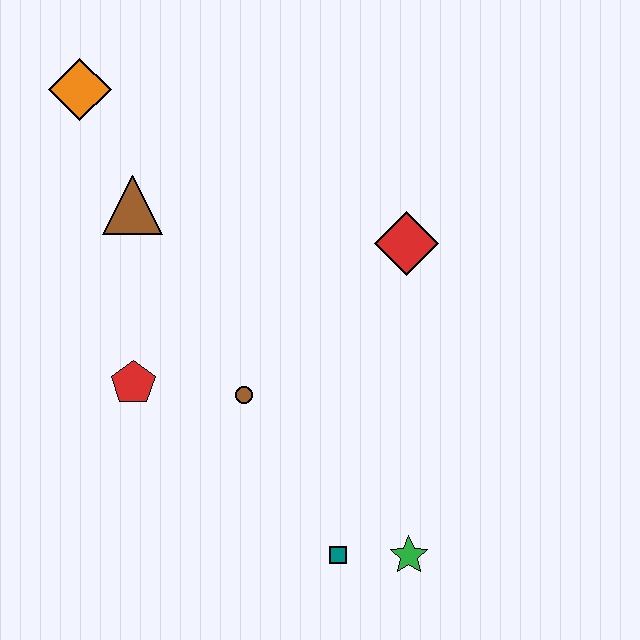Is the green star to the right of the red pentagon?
Yes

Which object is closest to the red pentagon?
The brown circle is closest to the red pentagon.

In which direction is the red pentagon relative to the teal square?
The red pentagon is to the left of the teal square.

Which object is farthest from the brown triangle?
The green star is farthest from the brown triangle.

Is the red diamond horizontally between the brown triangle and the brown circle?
No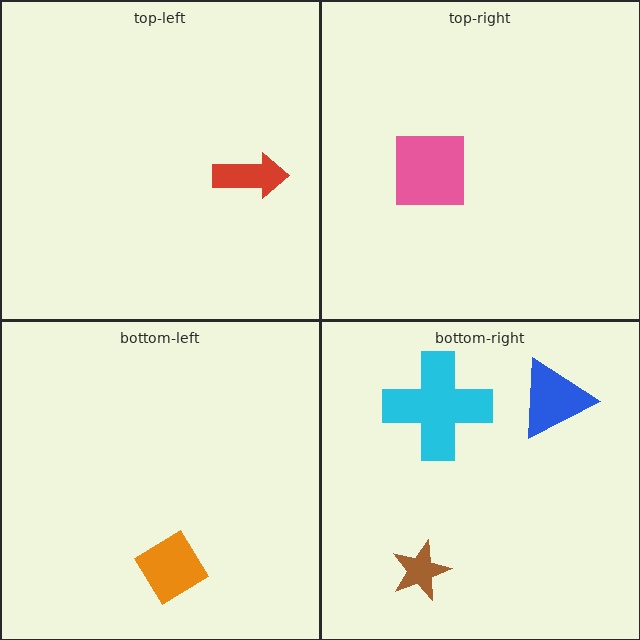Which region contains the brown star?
The bottom-right region.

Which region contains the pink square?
The top-right region.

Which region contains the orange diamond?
The bottom-left region.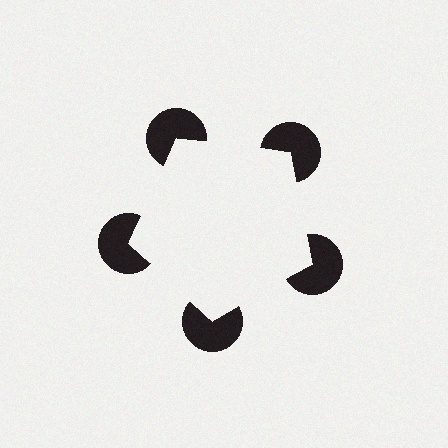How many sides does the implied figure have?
5 sides.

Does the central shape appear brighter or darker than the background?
It typically appears slightly brighter than the background, even though no actual brightness change is drawn.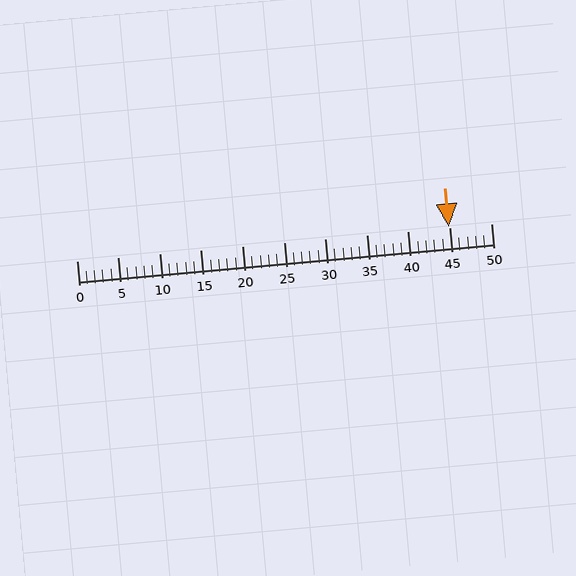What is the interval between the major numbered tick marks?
The major tick marks are spaced 5 units apart.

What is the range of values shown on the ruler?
The ruler shows values from 0 to 50.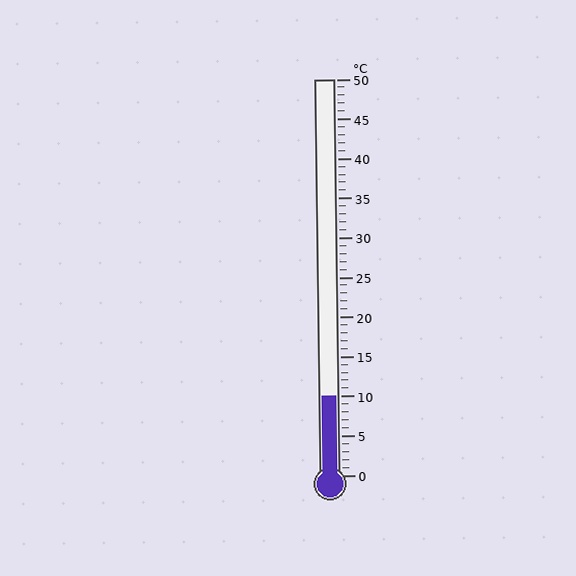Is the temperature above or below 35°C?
The temperature is below 35°C.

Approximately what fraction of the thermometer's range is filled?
The thermometer is filled to approximately 20% of its range.